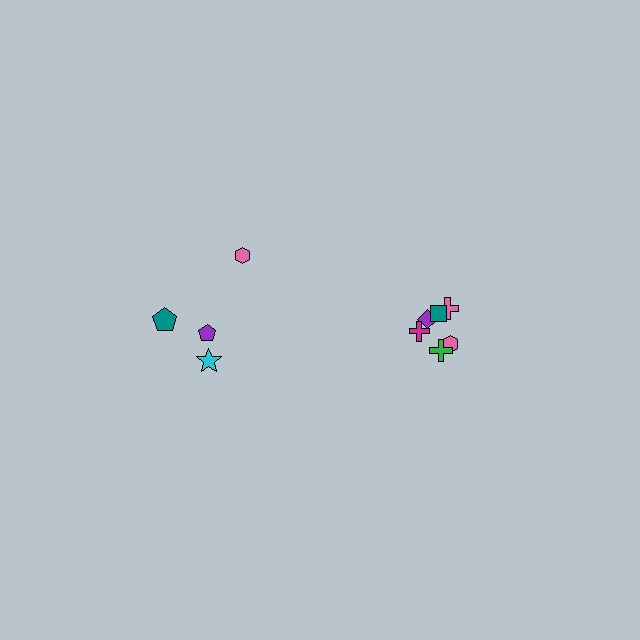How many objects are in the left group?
There are 4 objects.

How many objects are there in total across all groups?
There are 10 objects.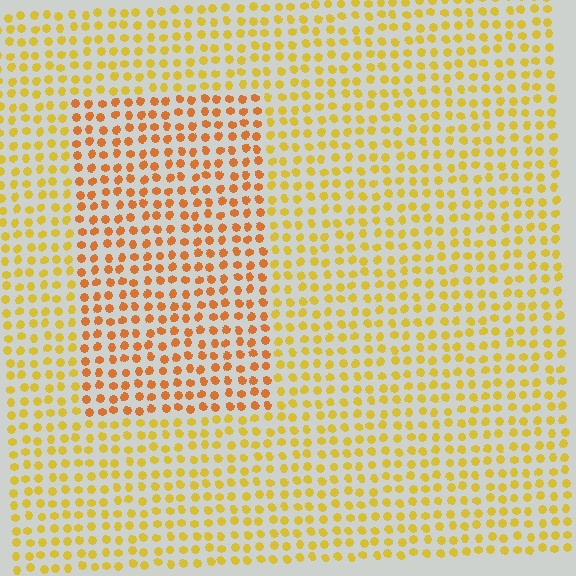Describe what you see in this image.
The image is filled with small yellow elements in a uniform arrangement. A rectangle-shaped region is visible where the elements are tinted to a slightly different hue, forming a subtle color boundary.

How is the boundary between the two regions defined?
The boundary is defined purely by a slight shift in hue (about 28 degrees). Spacing, size, and orientation are identical on both sides.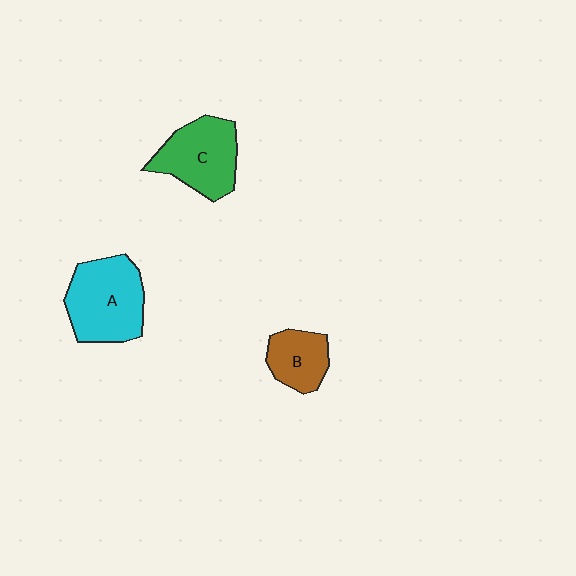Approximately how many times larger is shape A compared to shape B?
Approximately 1.8 times.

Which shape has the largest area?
Shape A (cyan).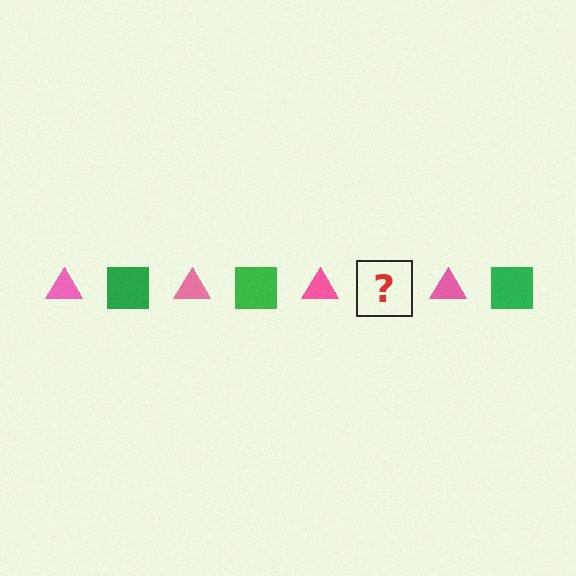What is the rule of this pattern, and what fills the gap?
The rule is that the pattern alternates between pink triangle and green square. The gap should be filled with a green square.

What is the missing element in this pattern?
The missing element is a green square.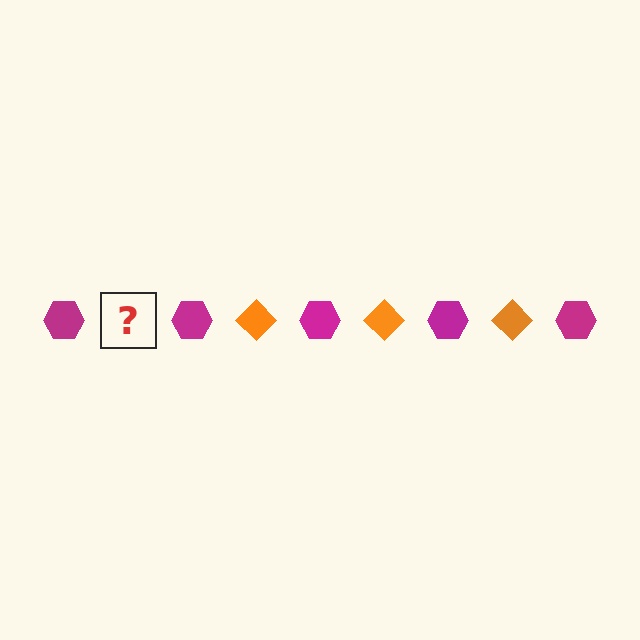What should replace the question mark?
The question mark should be replaced with an orange diamond.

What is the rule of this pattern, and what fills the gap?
The rule is that the pattern alternates between magenta hexagon and orange diamond. The gap should be filled with an orange diamond.